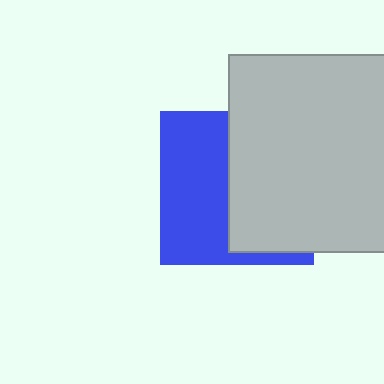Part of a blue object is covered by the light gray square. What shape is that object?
It is a square.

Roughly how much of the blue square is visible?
About half of it is visible (roughly 49%).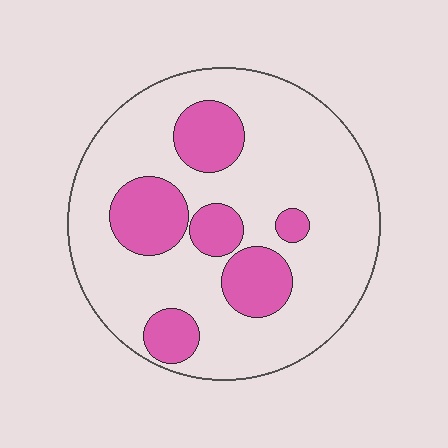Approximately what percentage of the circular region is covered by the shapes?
Approximately 25%.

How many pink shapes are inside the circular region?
6.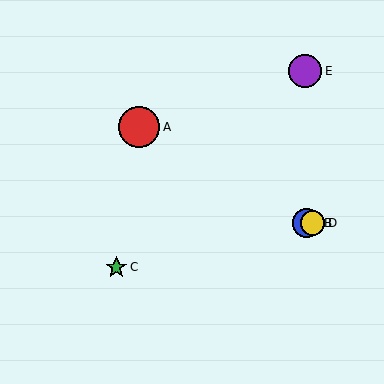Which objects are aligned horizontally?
Objects B, D are aligned horizontally.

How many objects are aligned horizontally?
2 objects (B, D) are aligned horizontally.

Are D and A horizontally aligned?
No, D is at y≈223 and A is at y≈127.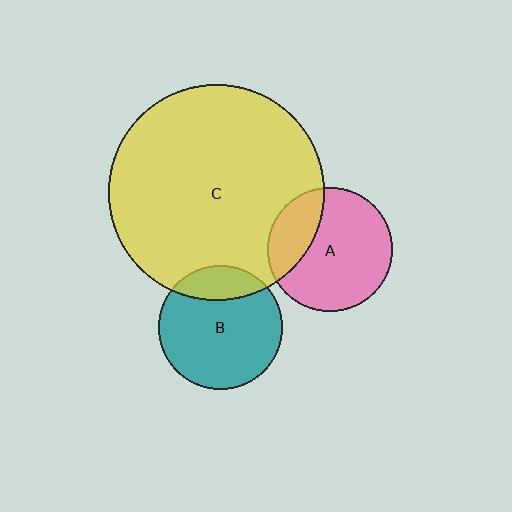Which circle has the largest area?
Circle C (yellow).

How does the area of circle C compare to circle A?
Approximately 3.0 times.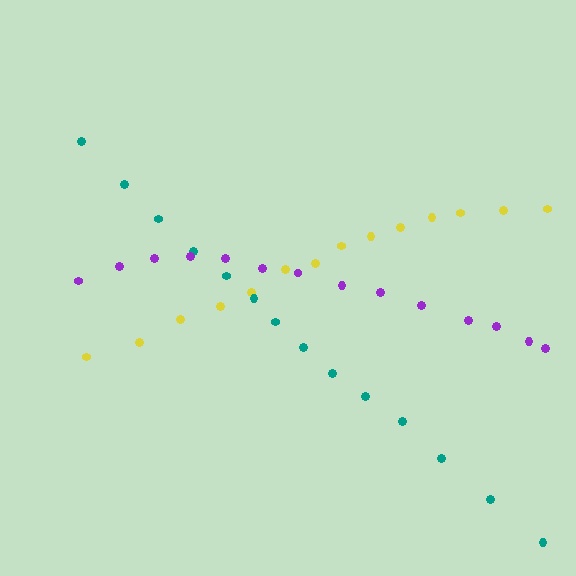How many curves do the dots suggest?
There are 3 distinct paths.